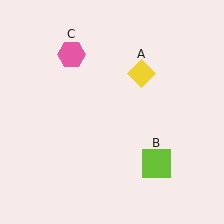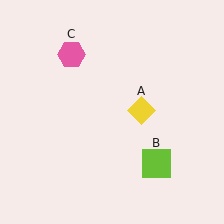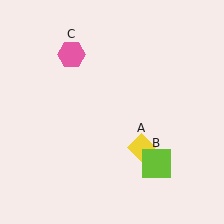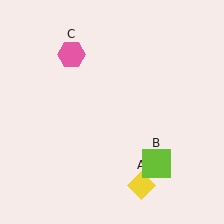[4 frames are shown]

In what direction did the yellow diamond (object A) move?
The yellow diamond (object A) moved down.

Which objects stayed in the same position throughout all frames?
Lime square (object B) and pink hexagon (object C) remained stationary.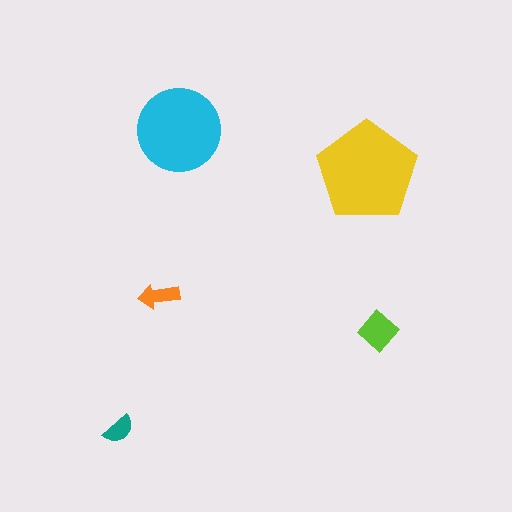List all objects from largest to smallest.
The yellow pentagon, the cyan circle, the lime diamond, the orange arrow, the teal semicircle.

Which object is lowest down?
The teal semicircle is bottommost.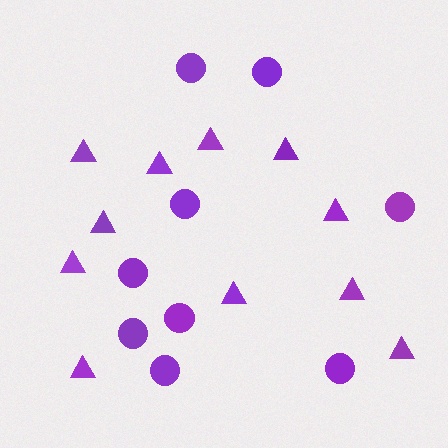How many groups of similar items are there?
There are 2 groups: one group of triangles (11) and one group of circles (9).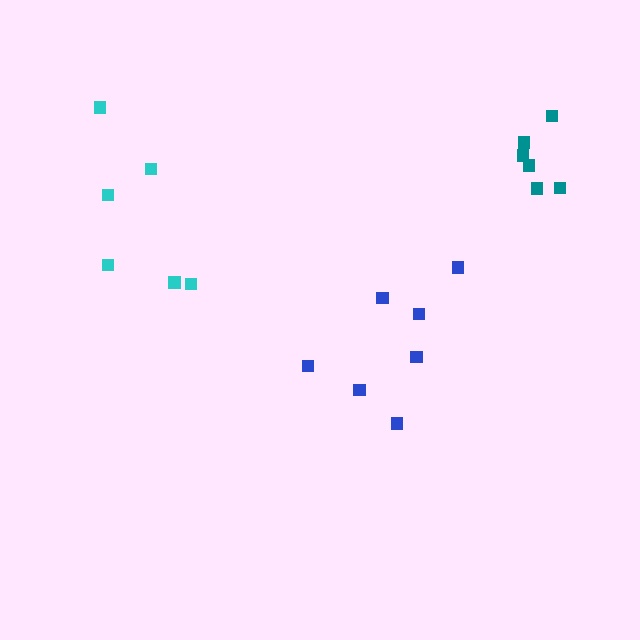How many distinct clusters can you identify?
There are 3 distinct clusters.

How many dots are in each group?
Group 1: 6 dots, Group 2: 7 dots, Group 3: 6 dots (19 total).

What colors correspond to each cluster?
The clusters are colored: cyan, blue, teal.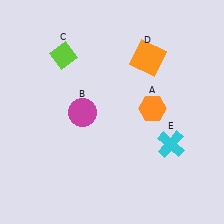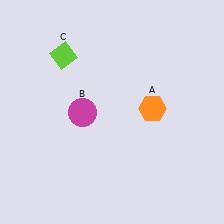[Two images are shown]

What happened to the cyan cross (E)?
The cyan cross (E) was removed in Image 2. It was in the bottom-right area of Image 1.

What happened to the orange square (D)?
The orange square (D) was removed in Image 2. It was in the top-right area of Image 1.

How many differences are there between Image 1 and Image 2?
There are 2 differences between the two images.